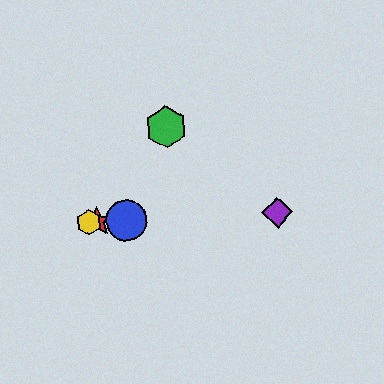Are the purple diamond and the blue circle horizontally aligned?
Yes, both are at y≈212.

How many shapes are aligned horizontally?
4 shapes (the red star, the blue circle, the yellow hexagon, the purple diamond) are aligned horizontally.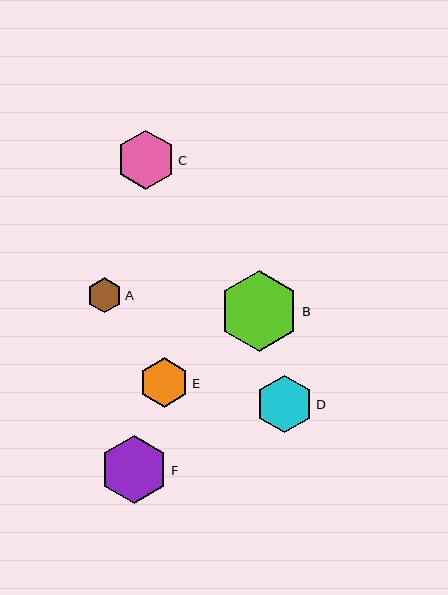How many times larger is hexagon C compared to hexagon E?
Hexagon C is approximately 1.2 times the size of hexagon E.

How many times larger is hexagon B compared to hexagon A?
Hexagon B is approximately 2.3 times the size of hexagon A.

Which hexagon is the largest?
Hexagon B is the largest with a size of approximately 81 pixels.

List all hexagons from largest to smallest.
From largest to smallest: B, F, C, D, E, A.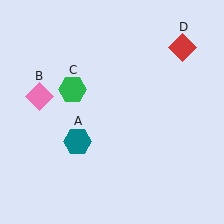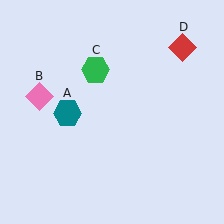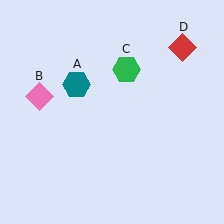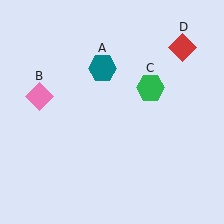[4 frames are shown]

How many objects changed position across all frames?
2 objects changed position: teal hexagon (object A), green hexagon (object C).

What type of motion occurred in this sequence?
The teal hexagon (object A), green hexagon (object C) rotated clockwise around the center of the scene.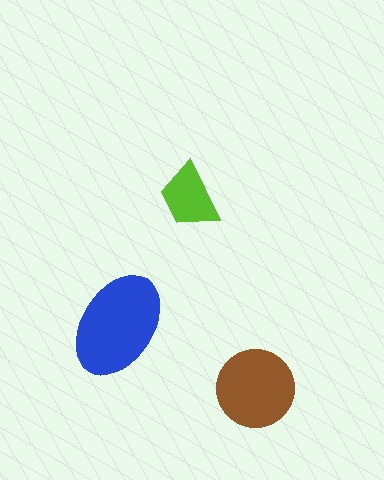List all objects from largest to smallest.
The blue ellipse, the brown circle, the lime trapezoid.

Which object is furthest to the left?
The blue ellipse is leftmost.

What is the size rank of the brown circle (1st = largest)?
2nd.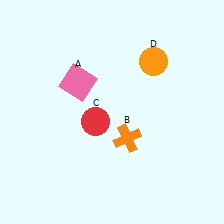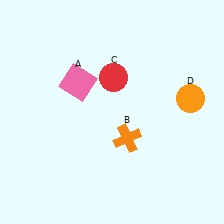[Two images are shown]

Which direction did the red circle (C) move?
The red circle (C) moved up.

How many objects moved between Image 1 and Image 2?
2 objects moved between the two images.